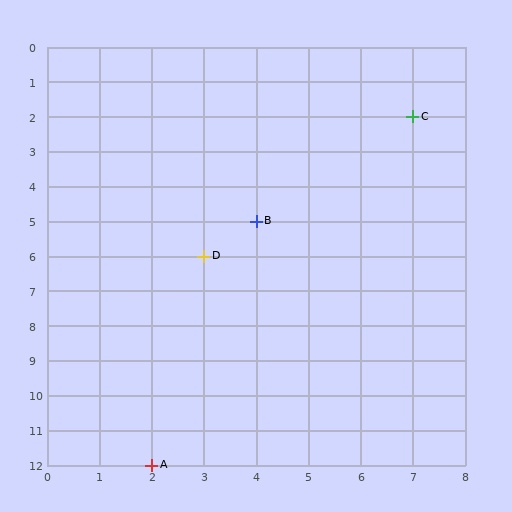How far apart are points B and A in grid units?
Points B and A are 2 columns and 7 rows apart (about 7.3 grid units diagonally).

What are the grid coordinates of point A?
Point A is at grid coordinates (2, 12).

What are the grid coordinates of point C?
Point C is at grid coordinates (7, 2).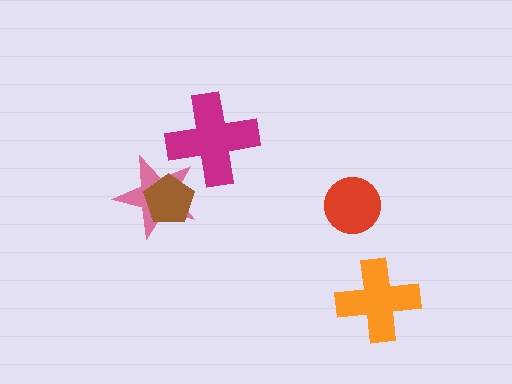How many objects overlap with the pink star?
2 objects overlap with the pink star.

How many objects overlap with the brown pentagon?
1 object overlaps with the brown pentagon.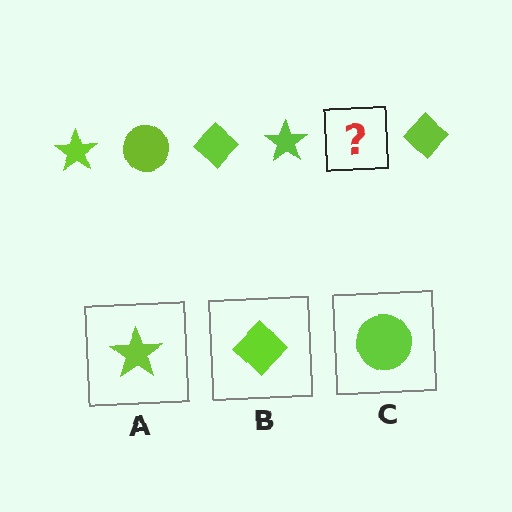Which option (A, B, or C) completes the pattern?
C.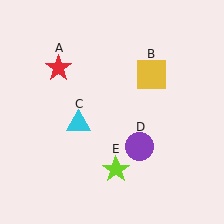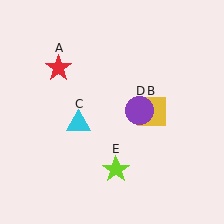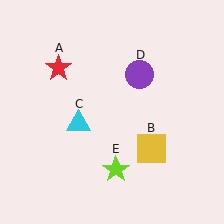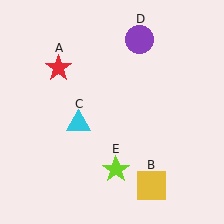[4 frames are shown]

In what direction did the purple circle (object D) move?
The purple circle (object D) moved up.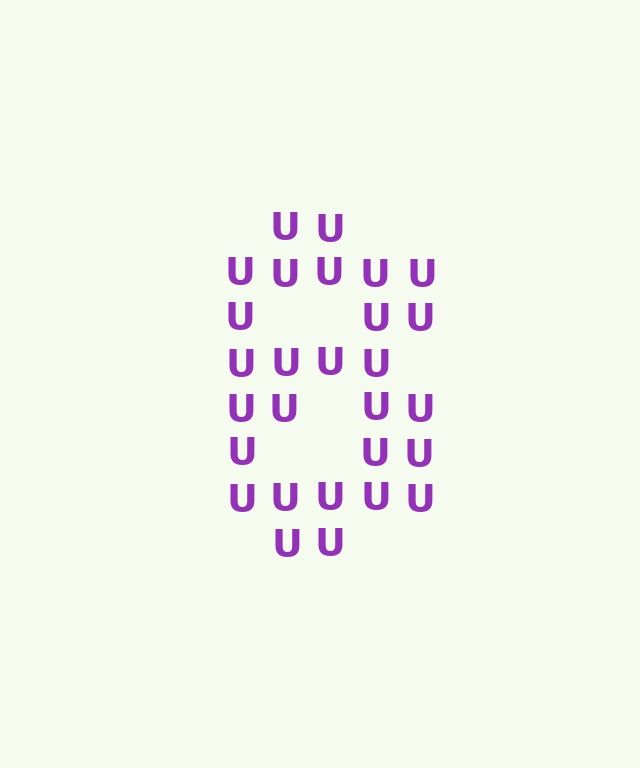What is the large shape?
The large shape is the digit 8.